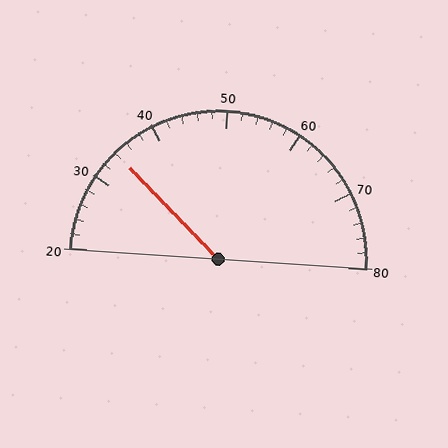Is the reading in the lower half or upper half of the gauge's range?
The reading is in the lower half of the range (20 to 80).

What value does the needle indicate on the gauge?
The needle indicates approximately 34.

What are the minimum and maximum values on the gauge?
The gauge ranges from 20 to 80.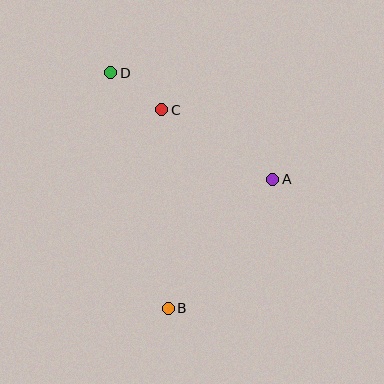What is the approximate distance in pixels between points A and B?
The distance between A and B is approximately 166 pixels.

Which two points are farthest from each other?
Points B and D are farthest from each other.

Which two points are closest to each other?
Points C and D are closest to each other.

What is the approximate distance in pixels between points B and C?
The distance between B and C is approximately 199 pixels.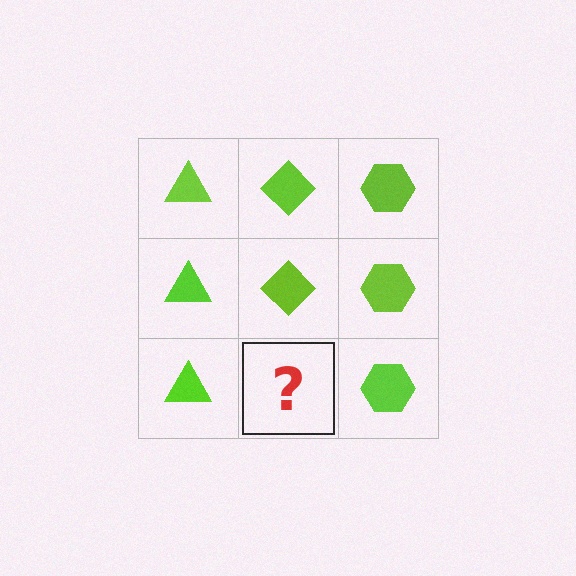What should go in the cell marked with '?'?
The missing cell should contain a lime diamond.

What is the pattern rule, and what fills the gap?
The rule is that each column has a consistent shape. The gap should be filled with a lime diamond.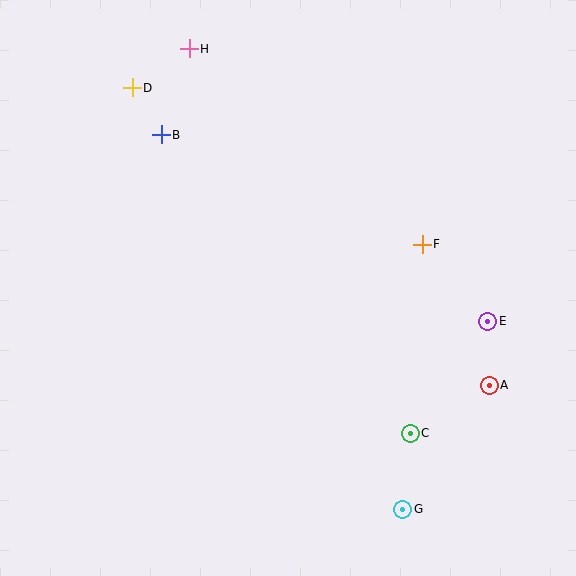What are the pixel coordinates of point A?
Point A is at (489, 385).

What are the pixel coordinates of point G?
Point G is at (403, 509).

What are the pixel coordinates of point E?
Point E is at (488, 321).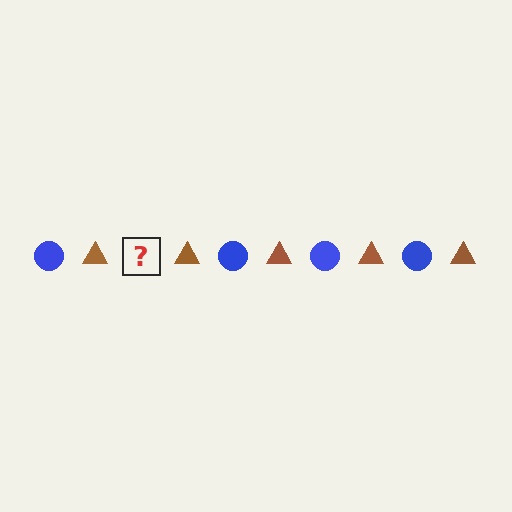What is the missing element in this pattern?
The missing element is a blue circle.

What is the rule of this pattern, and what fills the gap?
The rule is that the pattern alternates between blue circle and brown triangle. The gap should be filled with a blue circle.